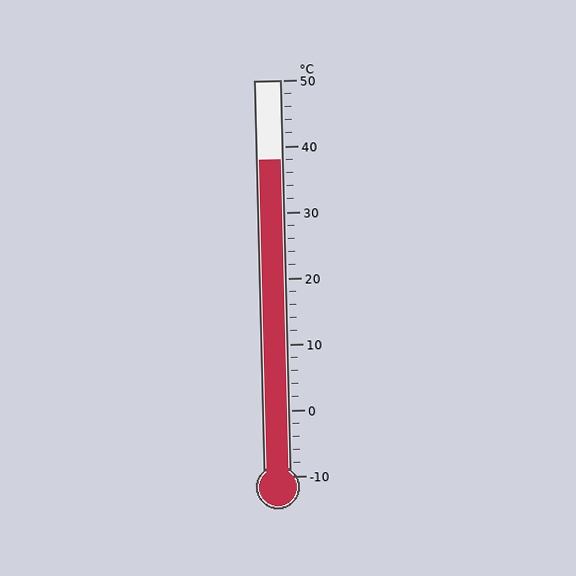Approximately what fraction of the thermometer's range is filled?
The thermometer is filled to approximately 80% of its range.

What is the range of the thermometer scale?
The thermometer scale ranges from -10°C to 50°C.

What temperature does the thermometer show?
The thermometer shows approximately 38°C.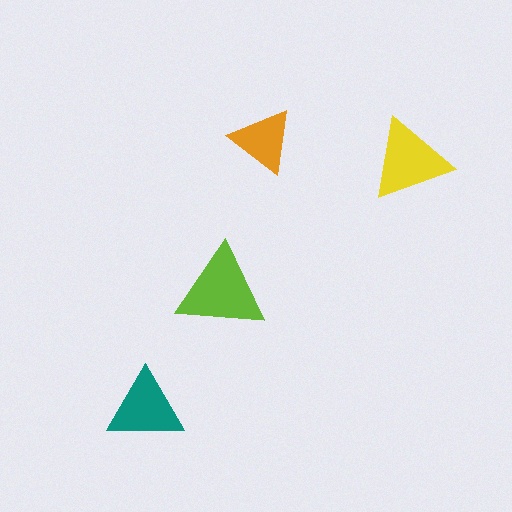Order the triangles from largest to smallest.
the lime one, the yellow one, the teal one, the orange one.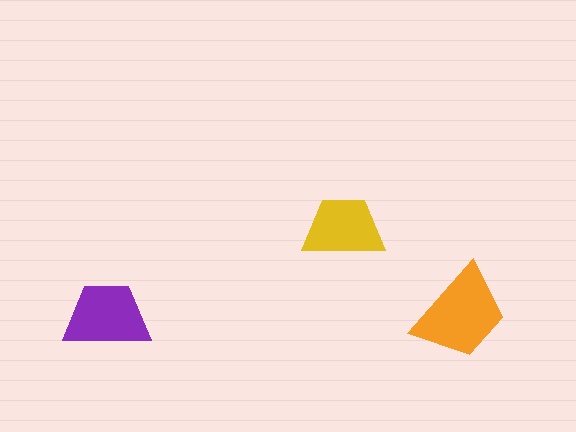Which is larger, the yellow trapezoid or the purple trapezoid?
The purple one.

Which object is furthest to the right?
The orange trapezoid is rightmost.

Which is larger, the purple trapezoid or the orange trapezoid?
The orange one.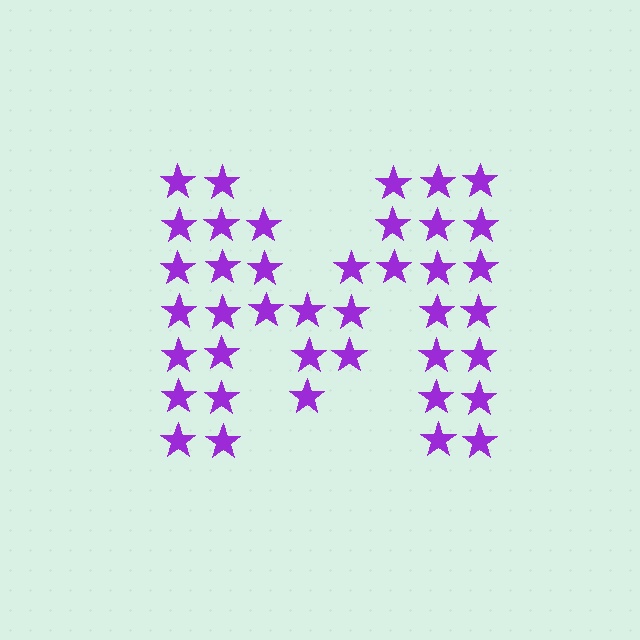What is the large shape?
The large shape is the letter M.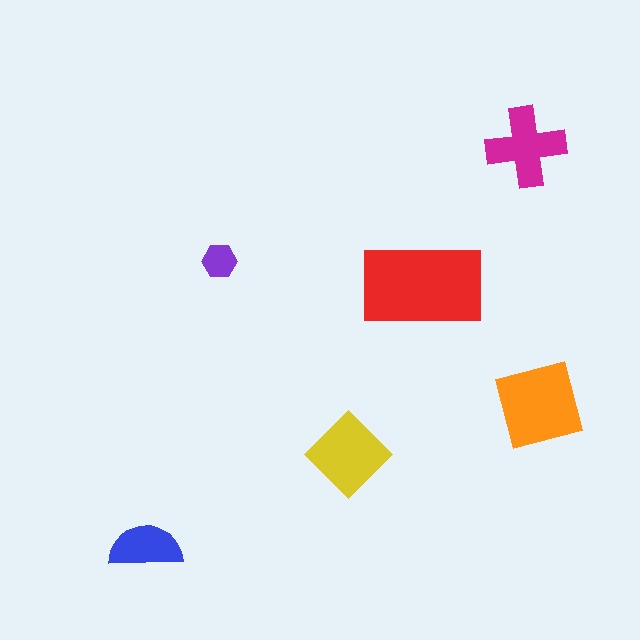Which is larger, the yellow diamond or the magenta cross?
The yellow diamond.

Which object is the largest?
The red rectangle.